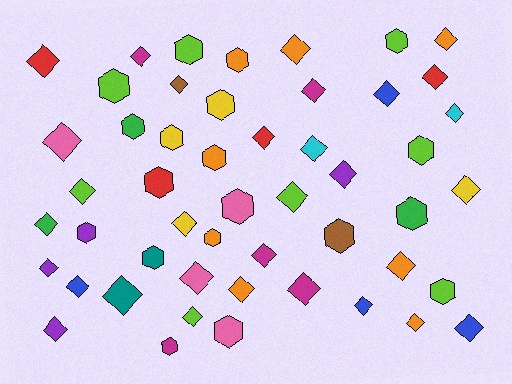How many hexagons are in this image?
There are 19 hexagons.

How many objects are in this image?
There are 50 objects.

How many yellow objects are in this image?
There are 4 yellow objects.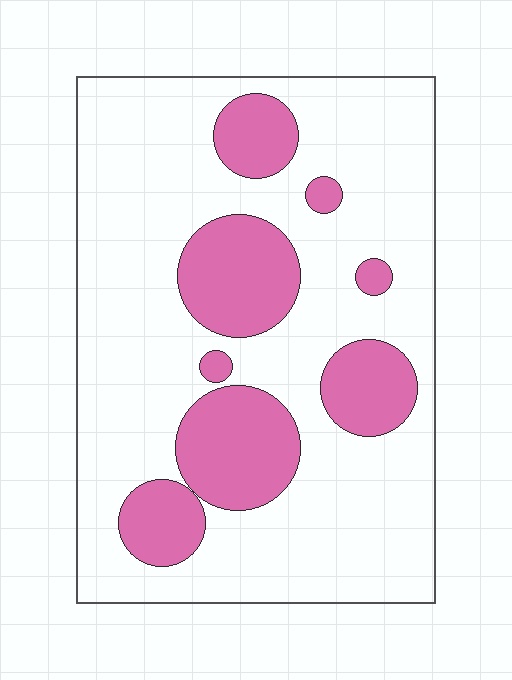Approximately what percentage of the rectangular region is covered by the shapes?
Approximately 25%.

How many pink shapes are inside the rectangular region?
8.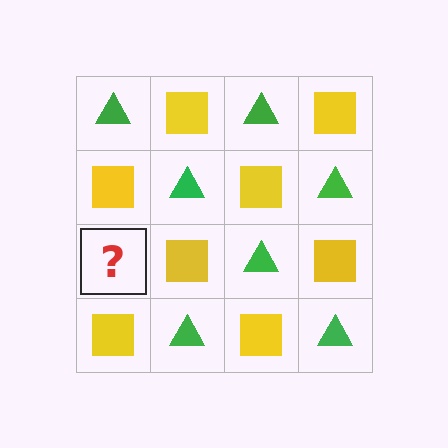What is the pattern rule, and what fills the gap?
The rule is that it alternates green triangle and yellow square in a checkerboard pattern. The gap should be filled with a green triangle.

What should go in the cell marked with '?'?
The missing cell should contain a green triangle.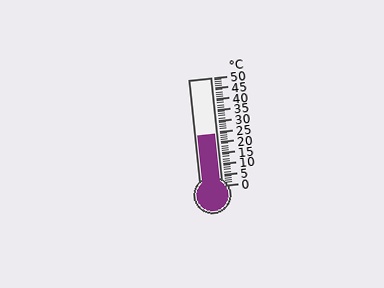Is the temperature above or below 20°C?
The temperature is above 20°C.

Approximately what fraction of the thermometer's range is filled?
The thermometer is filled to approximately 50% of its range.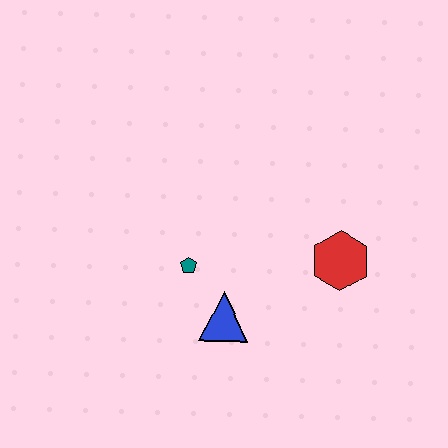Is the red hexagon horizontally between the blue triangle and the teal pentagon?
No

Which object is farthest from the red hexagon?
The teal pentagon is farthest from the red hexagon.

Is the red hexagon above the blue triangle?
Yes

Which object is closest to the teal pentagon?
The blue triangle is closest to the teal pentagon.